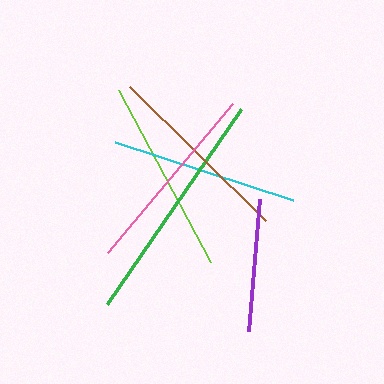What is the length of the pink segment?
The pink segment is approximately 194 pixels long.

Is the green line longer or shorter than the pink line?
The green line is longer than the pink line.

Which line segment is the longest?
The green line is the longest at approximately 236 pixels.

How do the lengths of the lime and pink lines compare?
The lime and pink lines are approximately the same length.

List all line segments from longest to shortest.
From longest to shortest: green, lime, pink, brown, cyan, purple.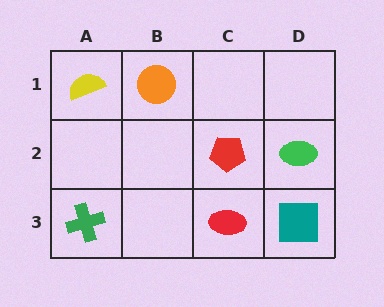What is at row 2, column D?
A green ellipse.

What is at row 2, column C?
A red pentagon.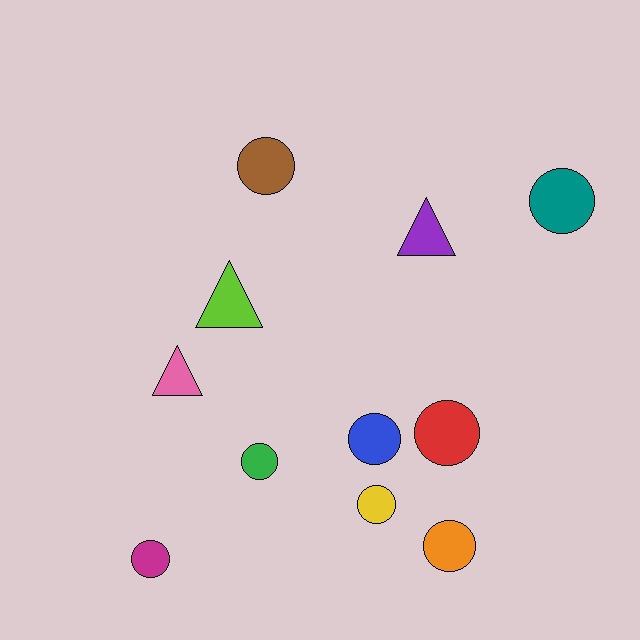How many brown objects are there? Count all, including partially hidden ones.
There is 1 brown object.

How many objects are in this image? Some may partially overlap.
There are 11 objects.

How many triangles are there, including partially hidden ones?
There are 3 triangles.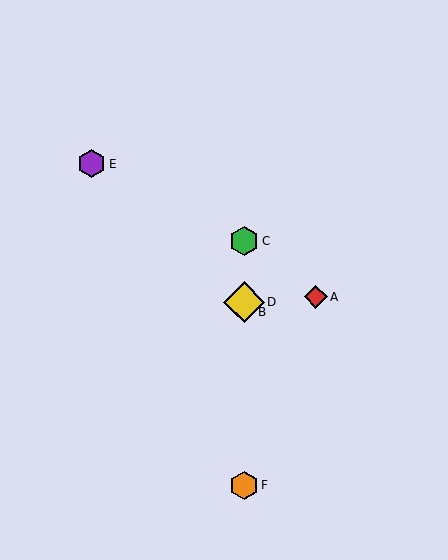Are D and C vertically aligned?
Yes, both are at x≈244.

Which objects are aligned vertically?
Objects B, C, D, F are aligned vertically.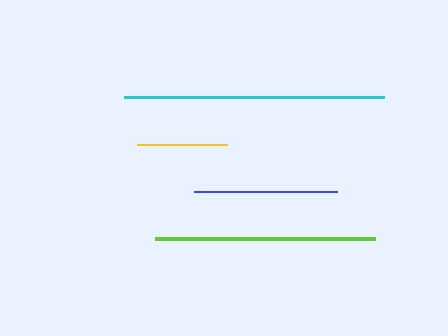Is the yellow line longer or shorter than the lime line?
The lime line is longer than the yellow line.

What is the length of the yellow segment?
The yellow segment is approximately 90 pixels long.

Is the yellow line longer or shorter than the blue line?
The blue line is longer than the yellow line.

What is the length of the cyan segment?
The cyan segment is approximately 260 pixels long.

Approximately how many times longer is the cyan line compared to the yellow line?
The cyan line is approximately 2.9 times the length of the yellow line.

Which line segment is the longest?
The cyan line is the longest at approximately 260 pixels.